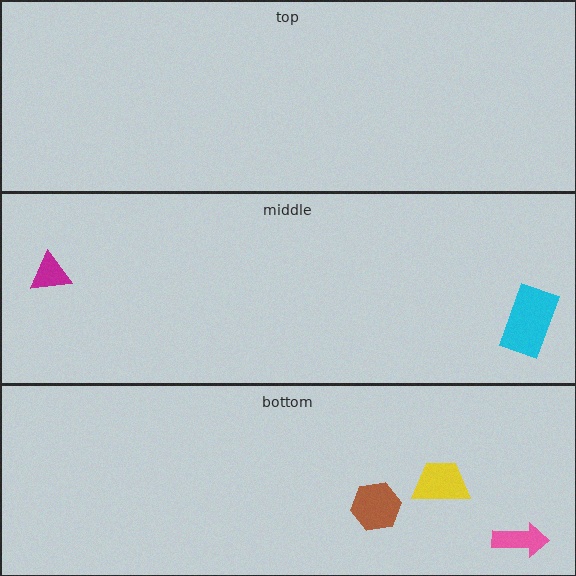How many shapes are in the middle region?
2.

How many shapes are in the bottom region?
3.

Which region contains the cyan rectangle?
The middle region.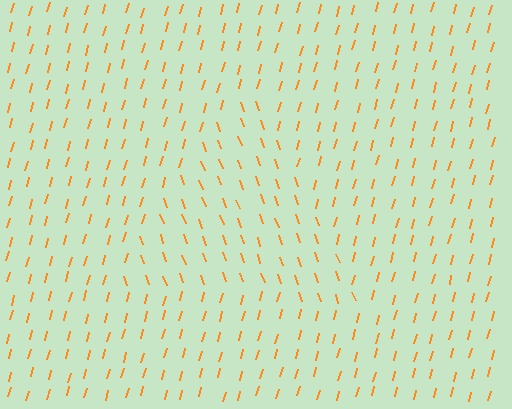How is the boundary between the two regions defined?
The boundary is defined purely by a change in line orientation (approximately 35 degrees difference). All lines are the same color and thickness.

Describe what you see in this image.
The image is filled with small orange line segments. A triangle region in the image has lines oriented differently from the surrounding lines, creating a visible texture boundary.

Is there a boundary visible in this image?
Yes, there is a texture boundary formed by a change in line orientation.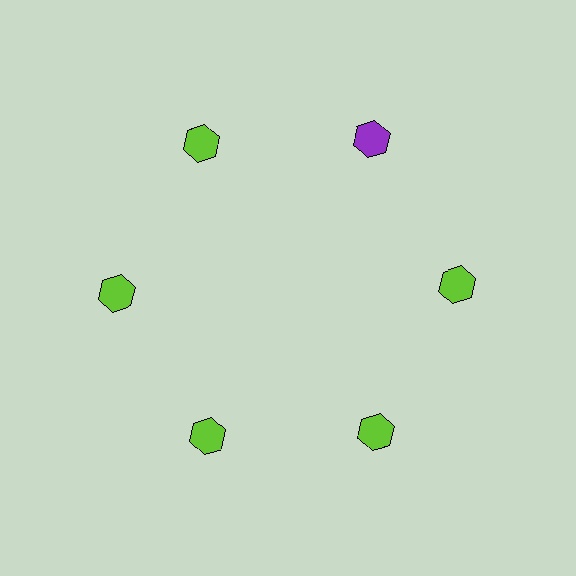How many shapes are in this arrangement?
There are 6 shapes arranged in a ring pattern.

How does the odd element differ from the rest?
It has a different color: purple instead of lime.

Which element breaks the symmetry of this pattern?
The purple hexagon at roughly the 1 o'clock position breaks the symmetry. All other shapes are lime hexagons.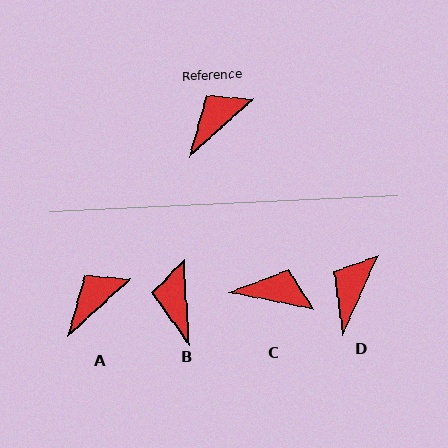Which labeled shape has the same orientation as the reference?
A.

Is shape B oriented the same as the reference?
No, it is off by about 51 degrees.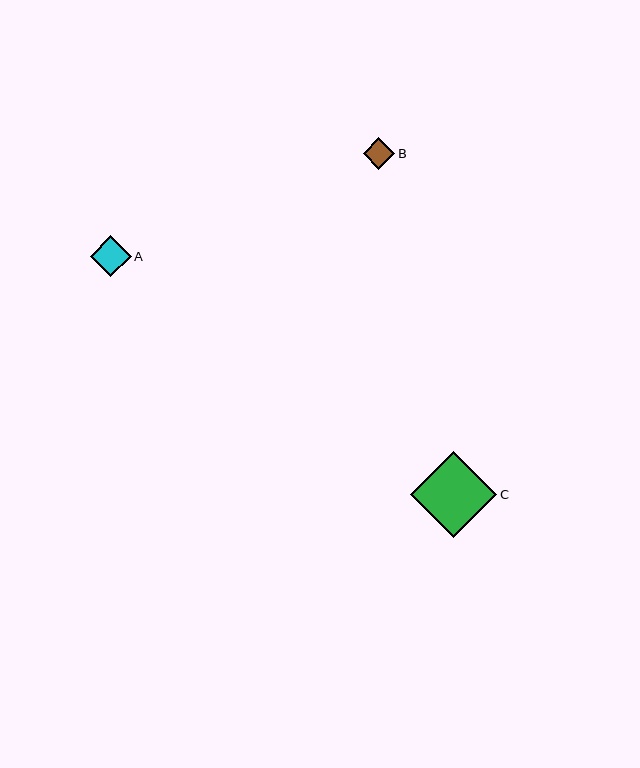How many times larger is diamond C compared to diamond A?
Diamond C is approximately 2.1 times the size of diamond A.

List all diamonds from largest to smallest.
From largest to smallest: C, A, B.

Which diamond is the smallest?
Diamond B is the smallest with a size of approximately 32 pixels.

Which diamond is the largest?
Diamond C is the largest with a size of approximately 87 pixels.